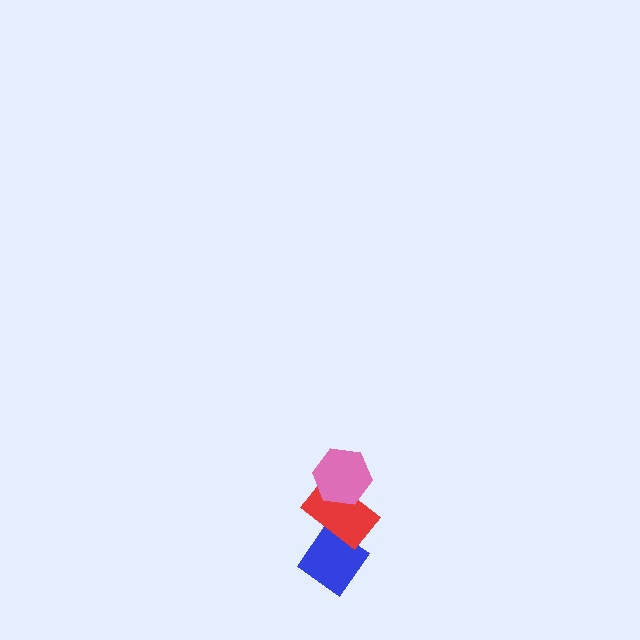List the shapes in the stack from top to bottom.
From top to bottom: the pink hexagon, the red rectangle, the blue diamond.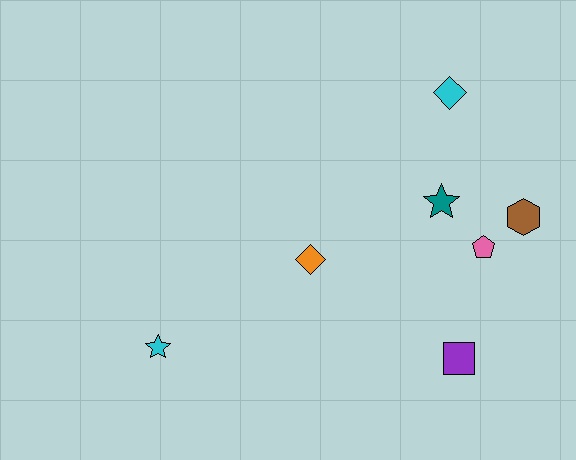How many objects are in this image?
There are 7 objects.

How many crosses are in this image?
There are no crosses.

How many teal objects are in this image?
There is 1 teal object.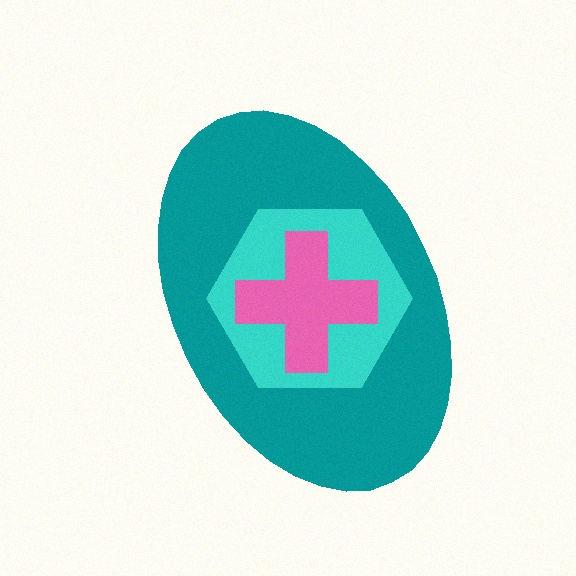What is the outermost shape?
The teal ellipse.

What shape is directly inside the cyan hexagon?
The pink cross.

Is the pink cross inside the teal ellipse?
Yes.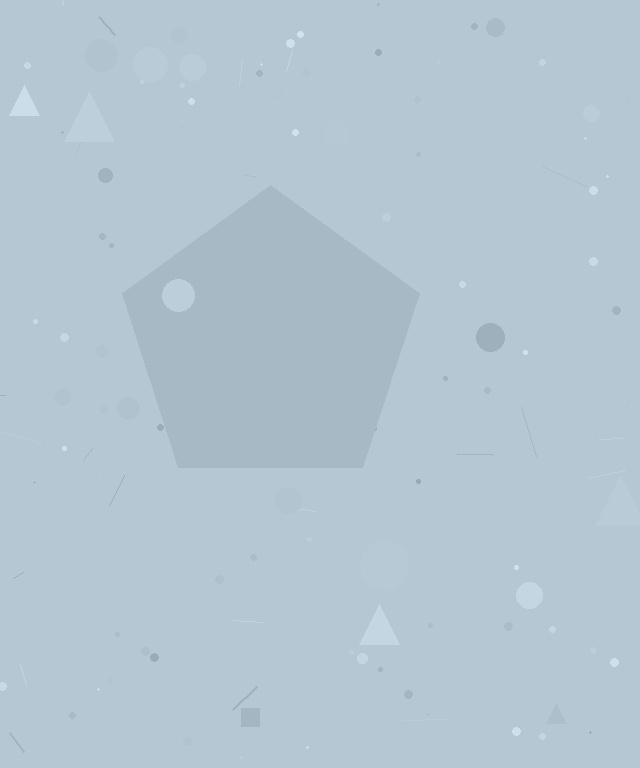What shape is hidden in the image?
A pentagon is hidden in the image.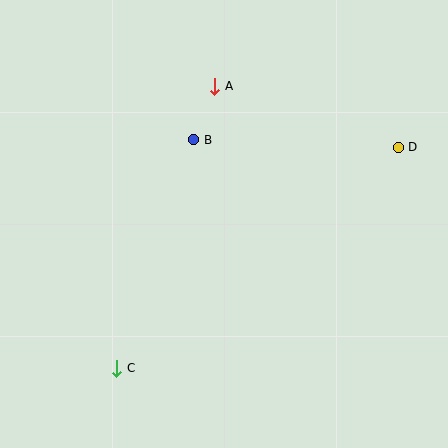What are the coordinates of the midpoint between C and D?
The midpoint between C and D is at (258, 258).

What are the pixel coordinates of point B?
Point B is at (194, 140).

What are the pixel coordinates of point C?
Point C is at (117, 368).